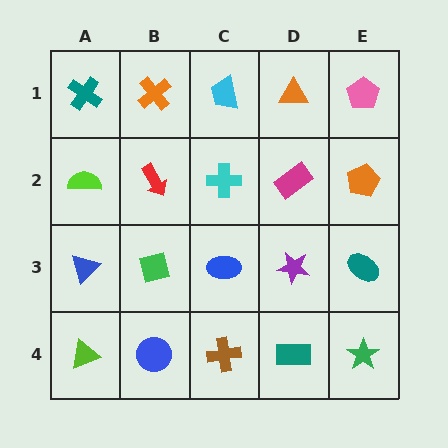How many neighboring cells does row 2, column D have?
4.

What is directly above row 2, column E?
A pink pentagon.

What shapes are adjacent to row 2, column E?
A pink pentagon (row 1, column E), a teal ellipse (row 3, column E), a magenta rectangle (row 2, column D).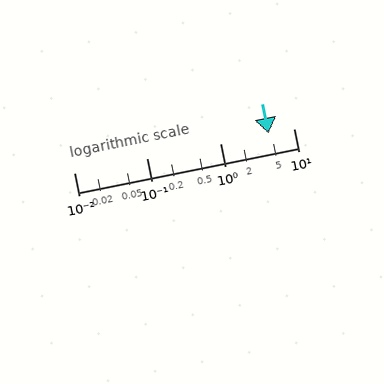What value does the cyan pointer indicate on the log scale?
The pointer indicates approximately 4.5.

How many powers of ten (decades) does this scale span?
The scale spans 3 decades, from 0.01 to 10.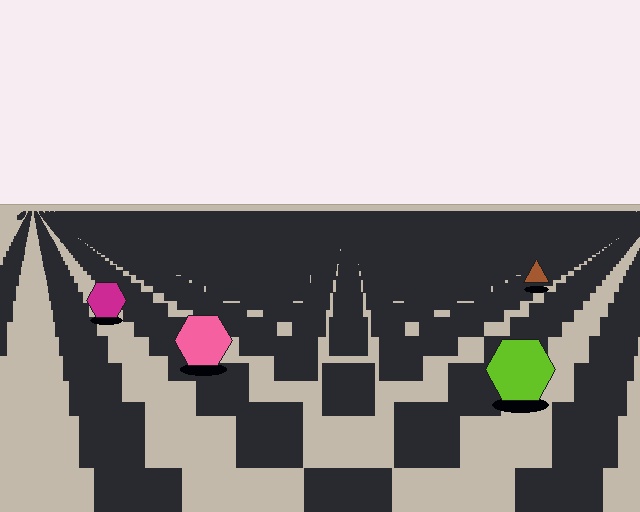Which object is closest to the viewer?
The lime hexagon is closest. The texture marks near it are larger and more spread out.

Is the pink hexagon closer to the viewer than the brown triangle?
Yes. The pink hexagon is closer — you can tell from the texture gradient: the ground texture is coarser near it.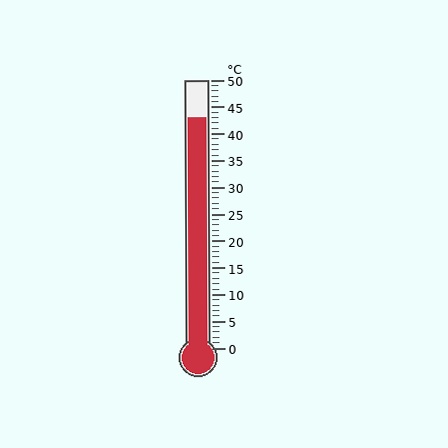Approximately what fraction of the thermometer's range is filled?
The thermometer is filled to approximately 85% of its range.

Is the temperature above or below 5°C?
The temperature is above 5°C.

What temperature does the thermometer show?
The thermometer shows approximately 43°C.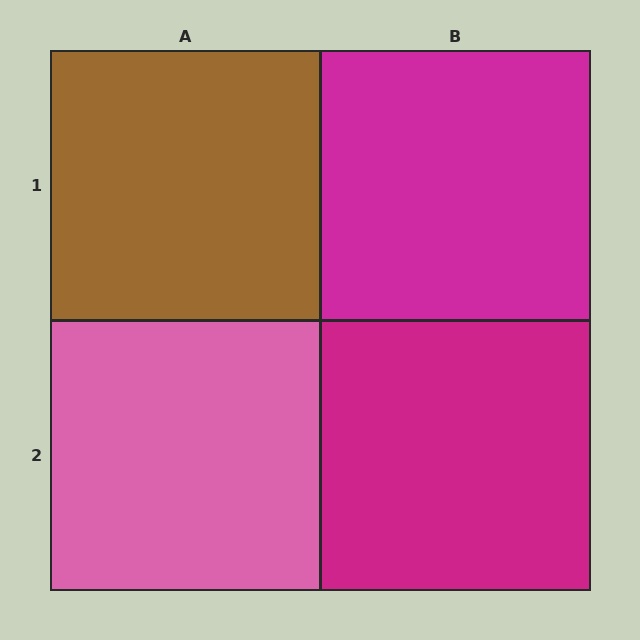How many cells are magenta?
2 cells are magenta.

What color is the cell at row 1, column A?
Brown.